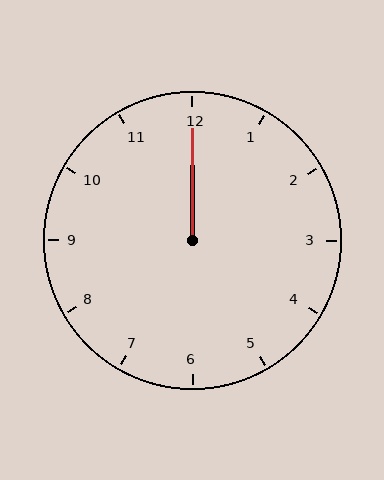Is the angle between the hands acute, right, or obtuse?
It is acute.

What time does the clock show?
12:00.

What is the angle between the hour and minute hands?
Approximately 0 degrees.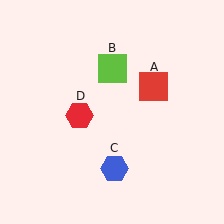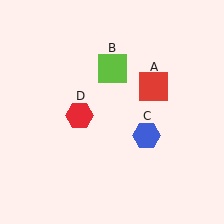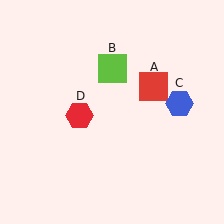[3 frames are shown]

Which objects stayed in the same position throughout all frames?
Red square (object A) and lime square (object B) and red hexagon (object D) remained stationary.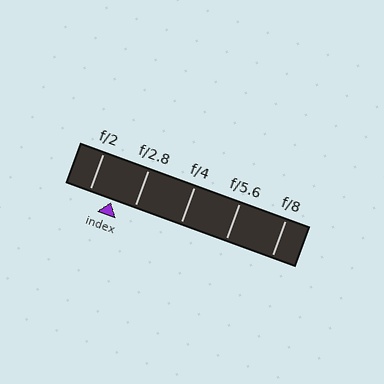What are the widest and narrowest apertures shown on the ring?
The widest aperture shown is f/2 and the narrowest is f/8.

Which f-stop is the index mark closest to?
The index mark is closest to f/2.8.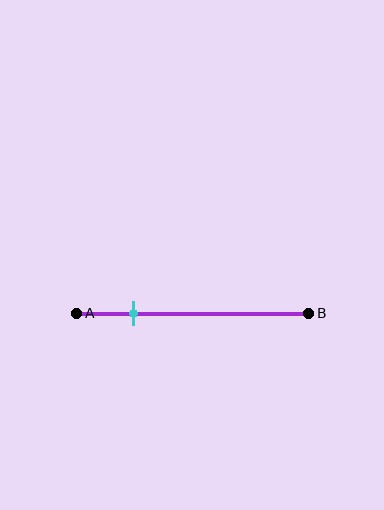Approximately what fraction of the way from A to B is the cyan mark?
The cyan mark is approximately 25% of the way from A to B.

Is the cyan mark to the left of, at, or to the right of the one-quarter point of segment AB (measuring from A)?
The cyan mark is approximately at the one-quarter point of segment AB.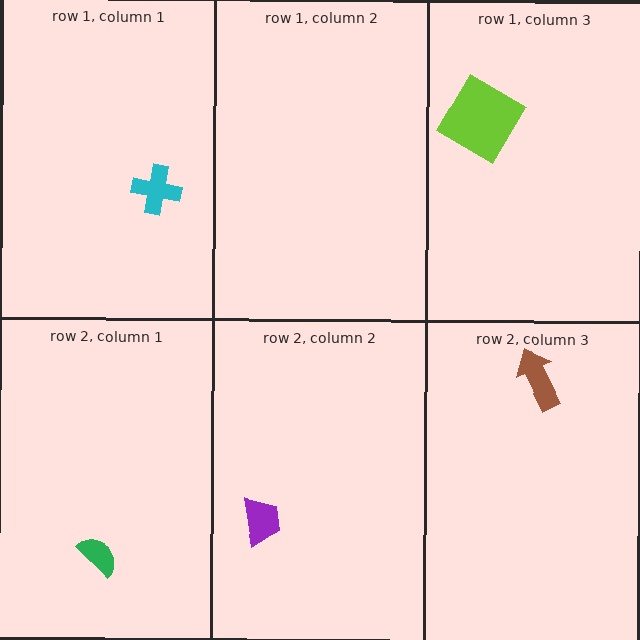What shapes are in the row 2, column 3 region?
The brown arrow.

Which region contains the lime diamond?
The row 1, column 3 region.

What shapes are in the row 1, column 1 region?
The cyan cross.